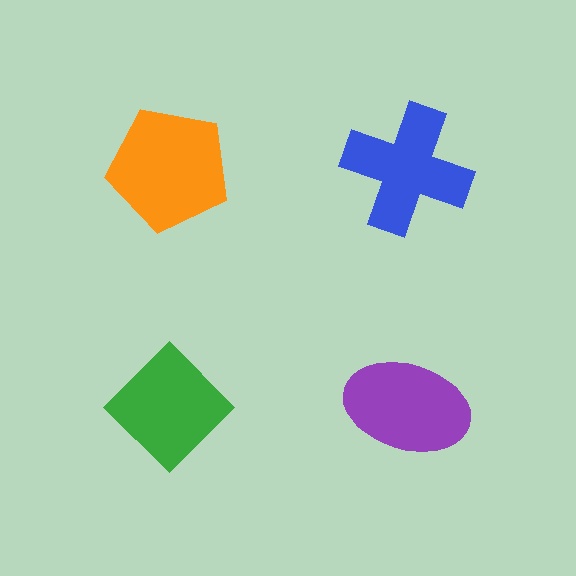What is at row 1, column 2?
A blue cross.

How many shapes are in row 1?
2 shapes.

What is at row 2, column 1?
A green diamond.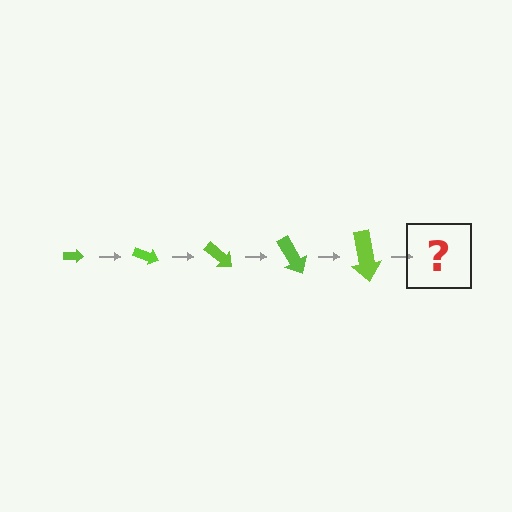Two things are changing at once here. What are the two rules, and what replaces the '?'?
The two rules are that the arrow grows larger each step and it rotates 20 degrees each step. The '?' should be an arrow, larger than the previous one and rotated 100 degrees from the start.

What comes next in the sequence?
The next element should be an arrow, larger than the previous one and rotated 100 degrees from the start.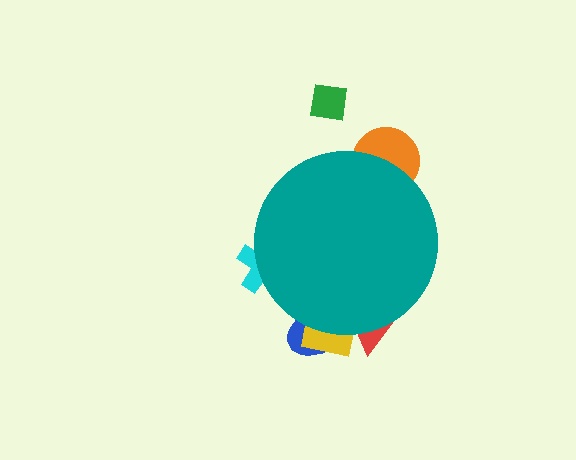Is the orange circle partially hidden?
Yes, the orange circle is partially hidden behind the teal circle.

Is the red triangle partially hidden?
Yes, the red triangle is partially hidden behind the teal circle.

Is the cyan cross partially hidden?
Yes, the cyan cross is partially hidden behind the teal circle.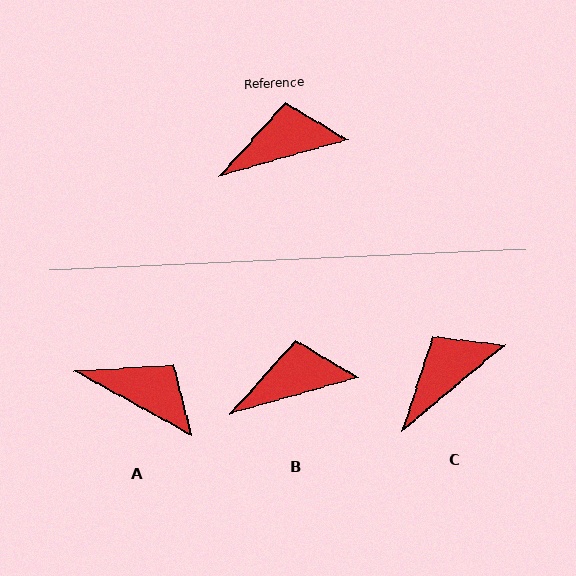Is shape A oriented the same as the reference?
No, it is off by about 45 degrees.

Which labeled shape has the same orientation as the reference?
B.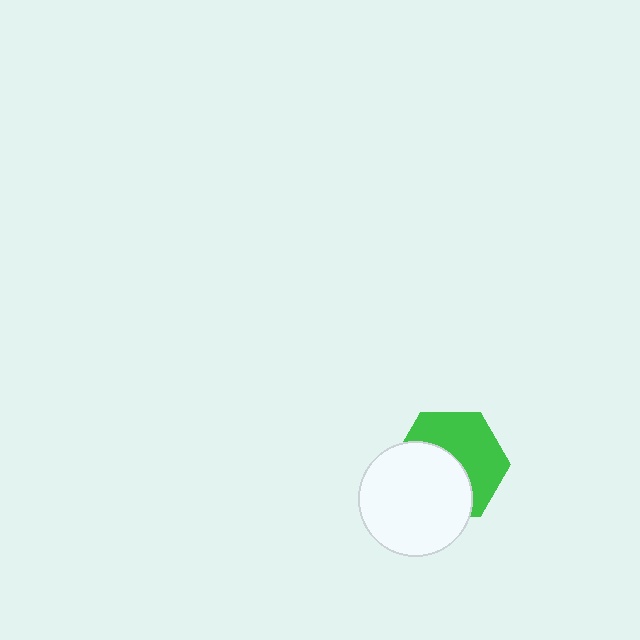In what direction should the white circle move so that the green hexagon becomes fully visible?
The white circle should move toward the lower-left. That is the shortest direction to clear the overlap and leave the green hexagon fully visible.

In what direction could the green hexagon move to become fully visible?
The green hexagon could move toward the upper-right. That would shift it out from behind the white circle entirely.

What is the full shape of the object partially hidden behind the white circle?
The partially hidden object is a green hexagon.